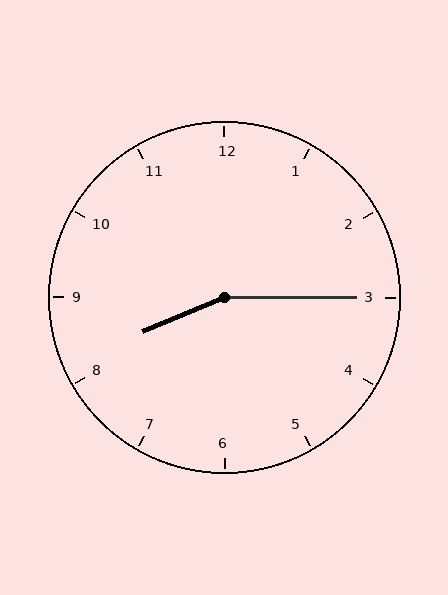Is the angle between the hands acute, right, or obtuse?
It is obtuse.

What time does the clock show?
8:15.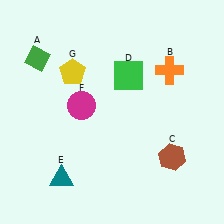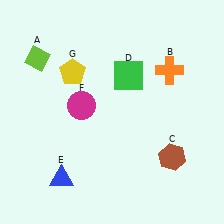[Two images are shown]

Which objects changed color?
A changed from green to lime. E changed from teal to blue.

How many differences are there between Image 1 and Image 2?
There are 2 differences between the two images.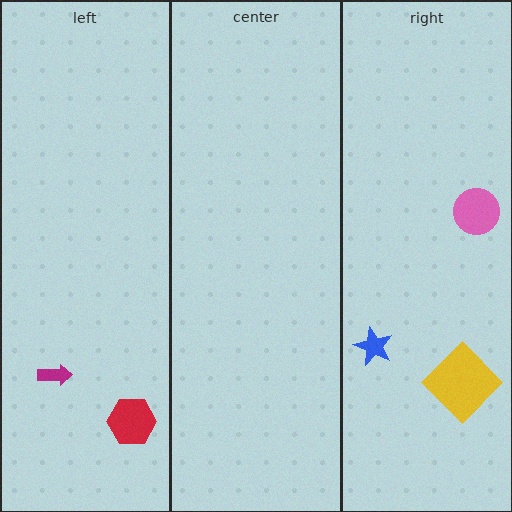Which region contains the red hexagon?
The left region.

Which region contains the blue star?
The right region.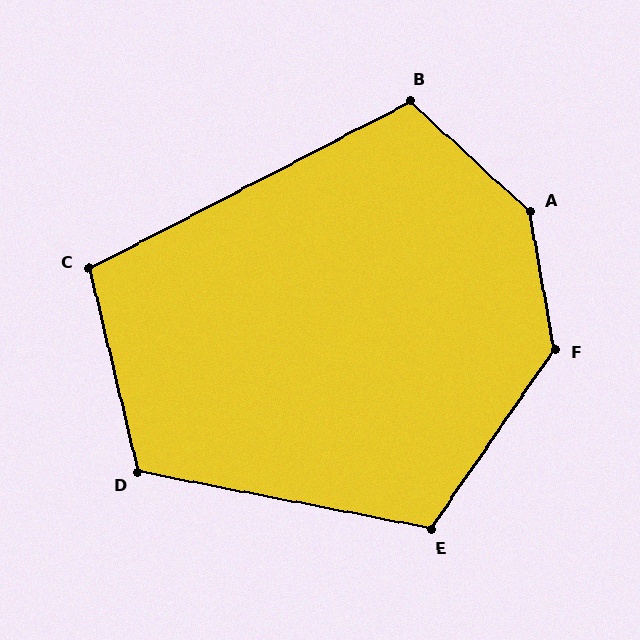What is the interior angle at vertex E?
Approximately 113 degrees (obtuse).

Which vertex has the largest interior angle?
A, at approximately 143 degrees.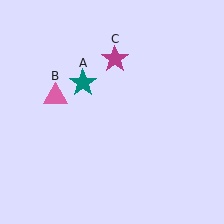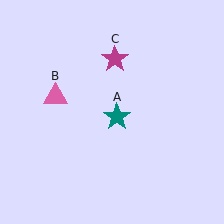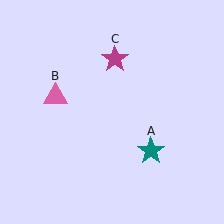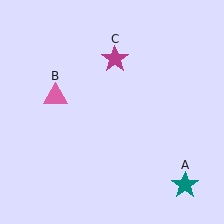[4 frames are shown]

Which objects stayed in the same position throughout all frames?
Pink triangle (object B) and magenta star (object C) remained stationary.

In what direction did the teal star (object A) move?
The teal star (object A) moved down and to the right.